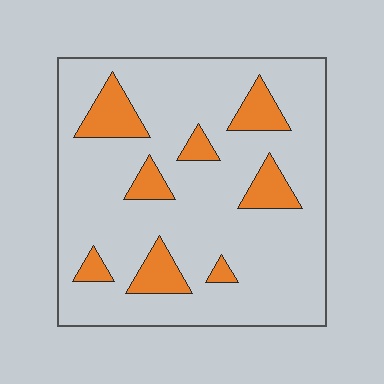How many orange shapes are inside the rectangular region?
8.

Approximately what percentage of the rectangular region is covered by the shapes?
Approximately 15%.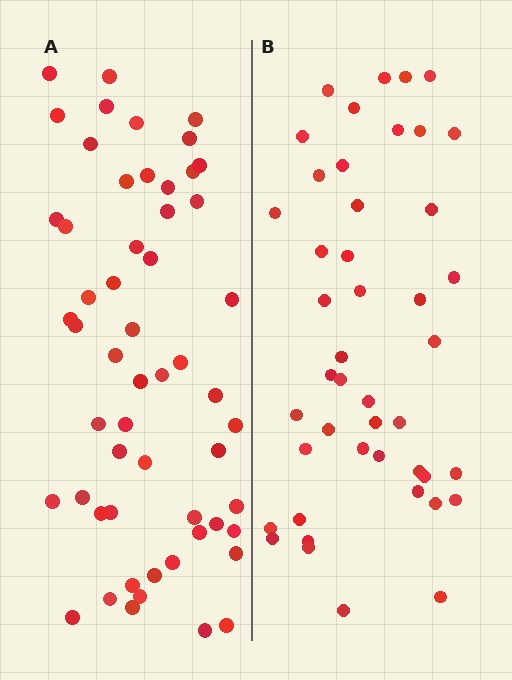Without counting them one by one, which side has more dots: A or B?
Region A (the left region) has more dots.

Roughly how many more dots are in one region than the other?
Region A has roughly 10 or so more dots than region B.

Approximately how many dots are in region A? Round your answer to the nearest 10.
About 60 dots. (The exact count is 55, which rounds to 60.)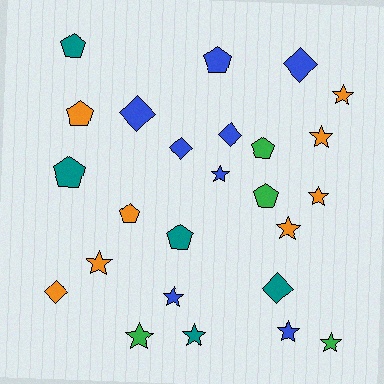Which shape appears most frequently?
Star, with 11 objects.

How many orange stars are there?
There are 5 orange stars.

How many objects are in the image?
There are 25 objects.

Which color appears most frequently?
Orange, with 8 objects.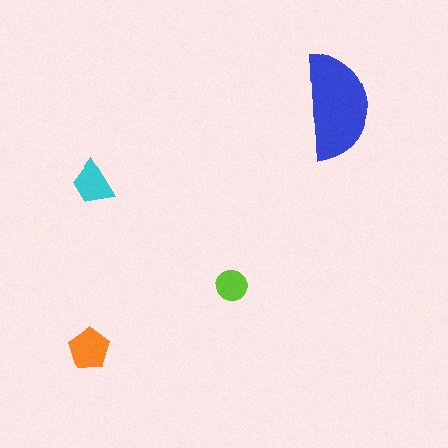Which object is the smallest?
The lime circle.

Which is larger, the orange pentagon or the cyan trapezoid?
The orange pentagon.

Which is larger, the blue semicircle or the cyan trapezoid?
The blue semicircle.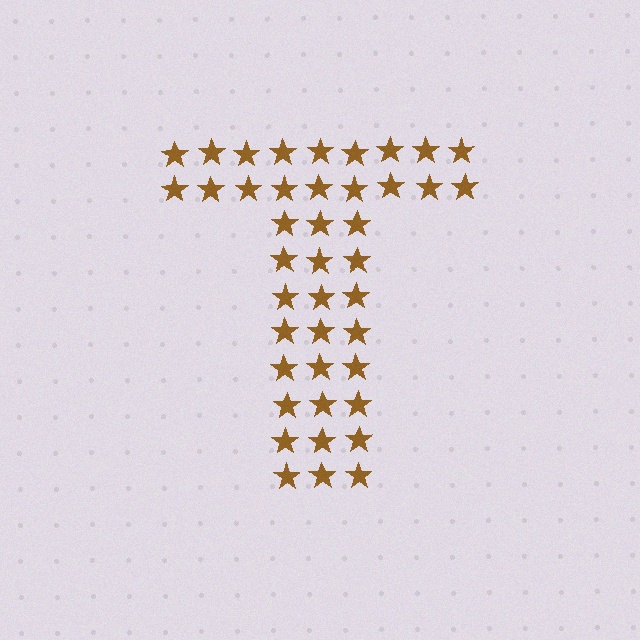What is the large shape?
The large shape is the letter T.